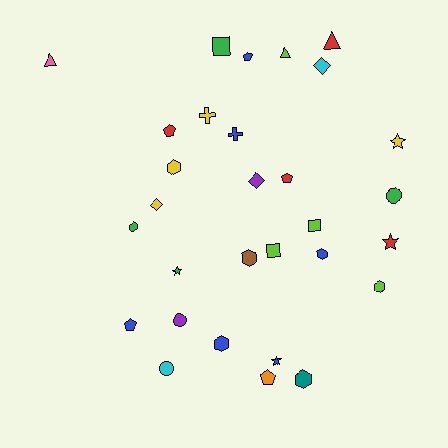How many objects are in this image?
There are 30 objects.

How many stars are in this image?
There are 4 stars.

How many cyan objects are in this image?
There are 2 cyan objects.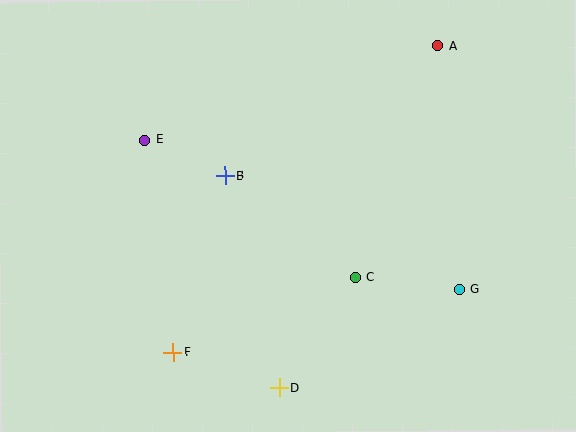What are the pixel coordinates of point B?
Point B is at (225, 175).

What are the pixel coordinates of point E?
Point E is at (145, 140).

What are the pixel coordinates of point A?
Point A is at (438, 46).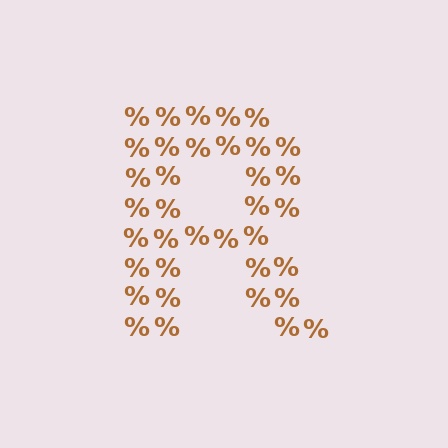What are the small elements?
The small elements are percent signs.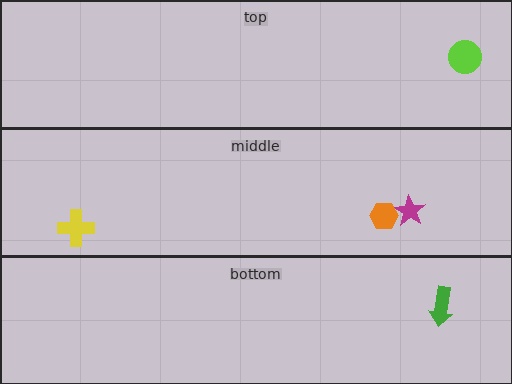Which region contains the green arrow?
The bottom region.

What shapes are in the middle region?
The yellow cross, the magenta star, the orange hexagon.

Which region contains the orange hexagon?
The middle region.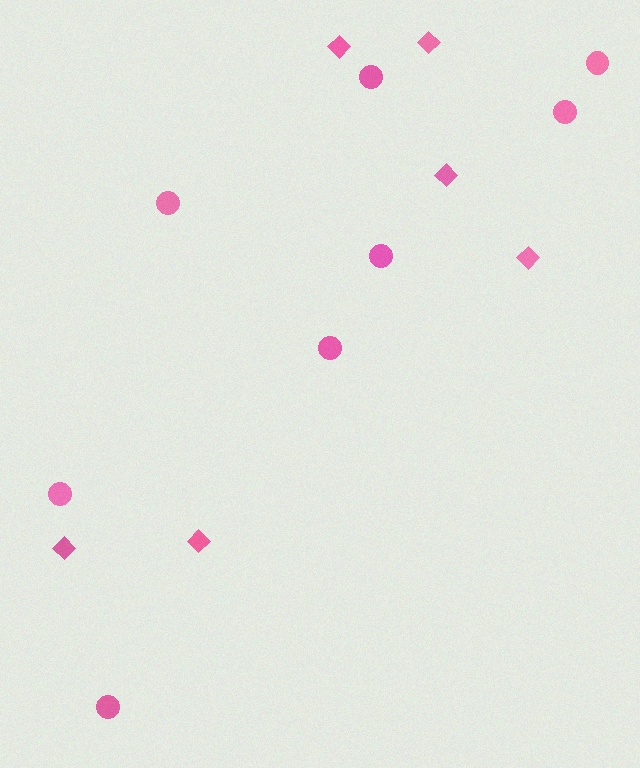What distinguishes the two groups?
There are 2 groups: one group of diamonds (6) and one group of circles (8).